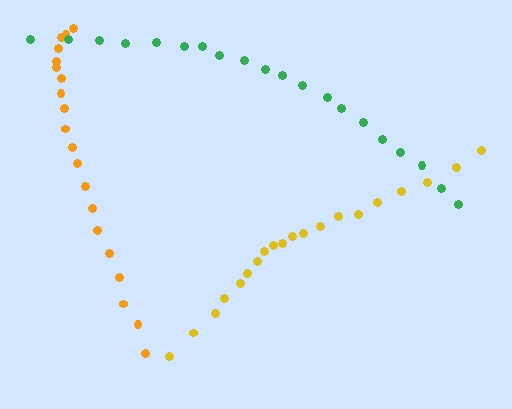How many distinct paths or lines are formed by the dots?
There are 3 distinct paths.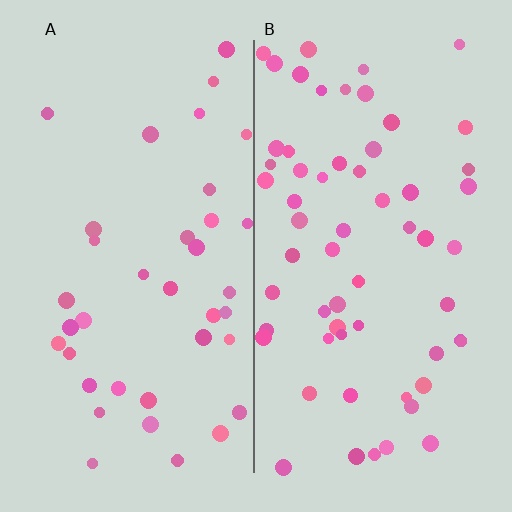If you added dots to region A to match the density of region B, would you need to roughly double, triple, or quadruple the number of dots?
Approximately double.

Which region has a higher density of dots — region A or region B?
B (the right).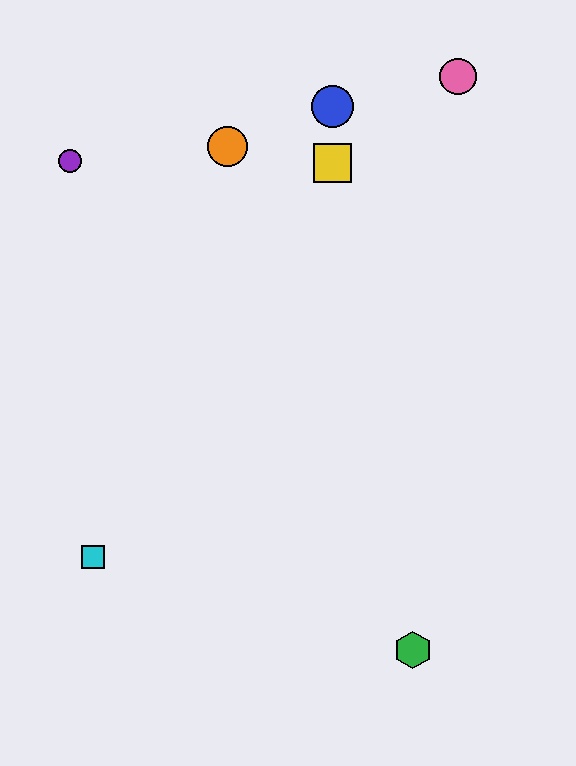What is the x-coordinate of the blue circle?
The blue circle is at x≈332.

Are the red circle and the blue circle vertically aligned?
Yes, both are at x≈332.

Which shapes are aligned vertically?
The red circle, the blue circle, the yellow square are aligned vertically.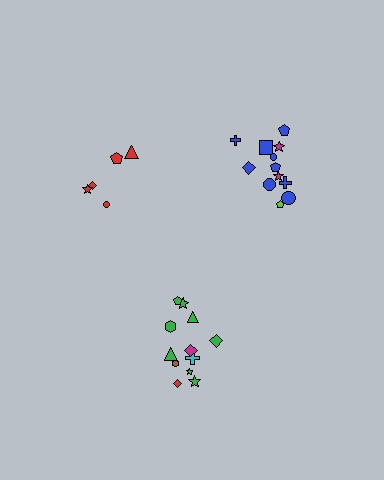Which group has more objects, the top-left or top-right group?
The top-right group.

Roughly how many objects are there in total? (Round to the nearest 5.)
Roughly 30 objects in total.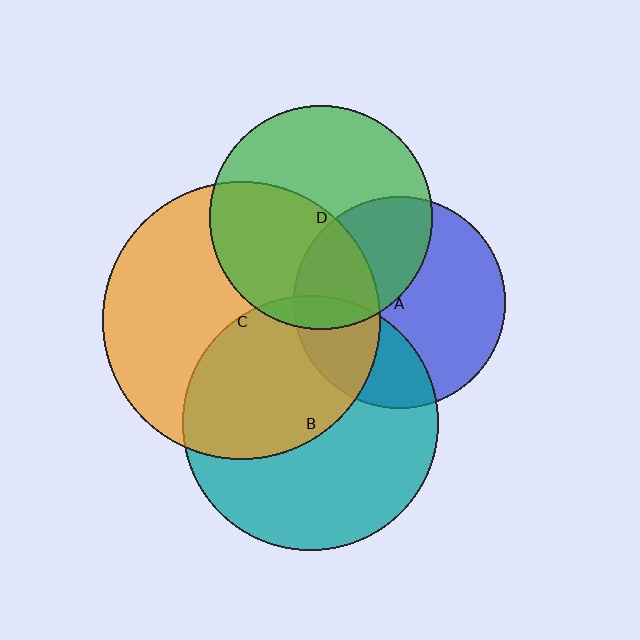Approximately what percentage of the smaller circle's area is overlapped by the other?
Approximately 35%.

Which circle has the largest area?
Circle C (orange).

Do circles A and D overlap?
Yes.